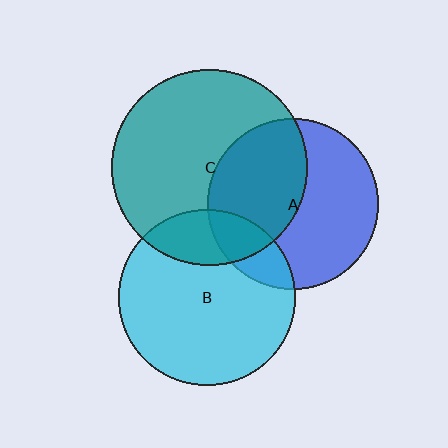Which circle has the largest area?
Circle C (teal).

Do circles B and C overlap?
Yes.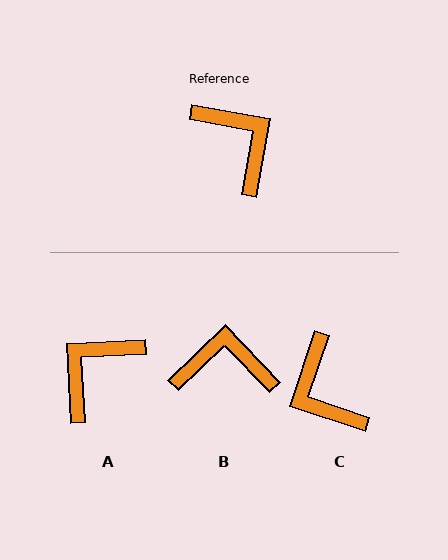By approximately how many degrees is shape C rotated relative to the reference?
Approximately 172 degrees counter-clockwise.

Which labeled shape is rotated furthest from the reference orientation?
C, about 172 degrees away.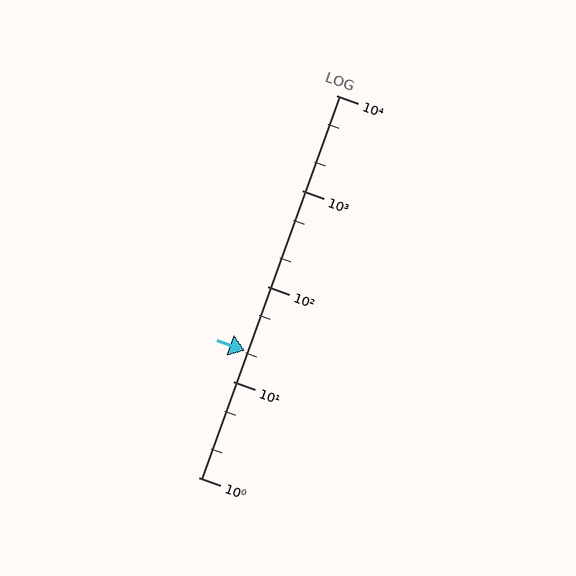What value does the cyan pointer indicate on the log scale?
The pointer indicates approximately 21.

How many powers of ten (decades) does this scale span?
The scale spans 4 decades, from 1 to 10000.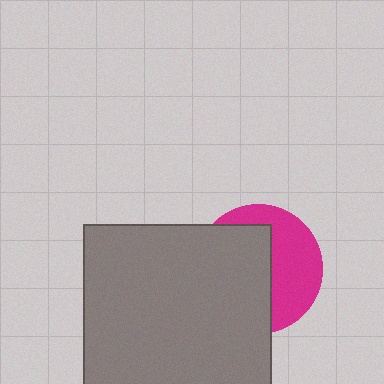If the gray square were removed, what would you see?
You would see the complete magenta circle.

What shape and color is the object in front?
The object in front is a gray square.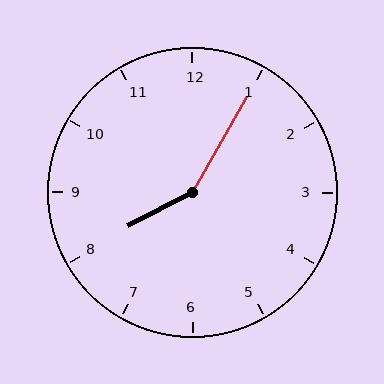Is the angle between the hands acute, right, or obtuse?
It is obtuse.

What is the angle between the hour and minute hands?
Approximately 148 degrees.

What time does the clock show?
8:05.